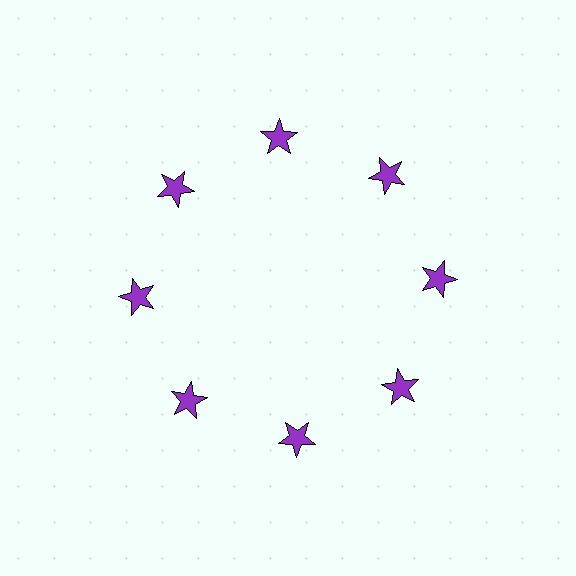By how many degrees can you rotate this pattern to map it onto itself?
The pattern maps onto itself every 45 degrees of rotation.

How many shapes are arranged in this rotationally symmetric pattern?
There are 8 shapes, arranged in 8 groups of 1.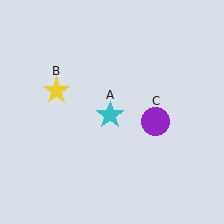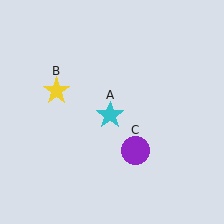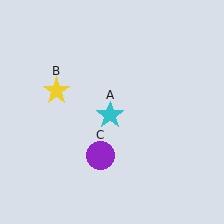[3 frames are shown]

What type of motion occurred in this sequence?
The purple circle (object C) rotated clockwise around the center of the scene.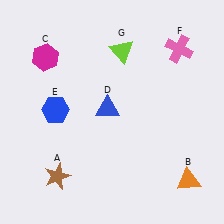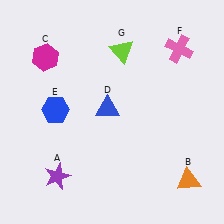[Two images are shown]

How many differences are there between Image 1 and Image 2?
There is 1 difference between the two images.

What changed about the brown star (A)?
In Image 1, A is brown. In Image 2, it changed to purple.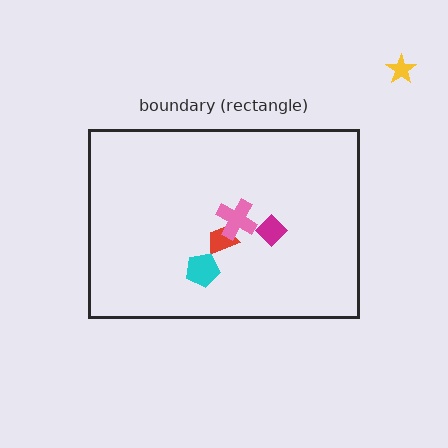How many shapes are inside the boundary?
4 inside, 1 outside.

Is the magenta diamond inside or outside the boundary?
Inside.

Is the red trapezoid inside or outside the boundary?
Inside.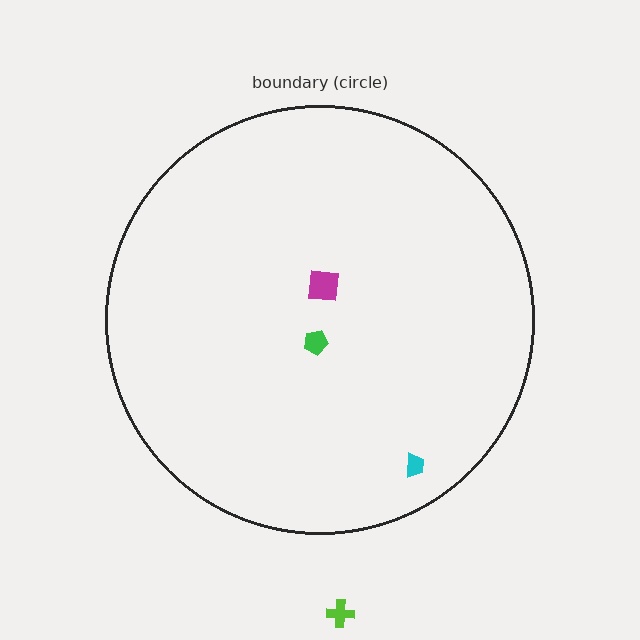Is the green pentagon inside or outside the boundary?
Inside.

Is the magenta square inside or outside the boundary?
Inside.